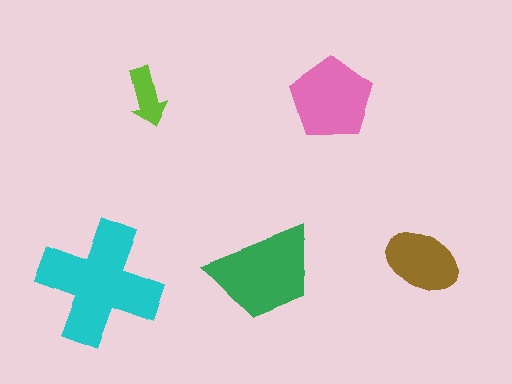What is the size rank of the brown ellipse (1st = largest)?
4th.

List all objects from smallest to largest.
The lime arrow, the brown ellipse, the pink pentagon, the green trapezoid, the cyan cross.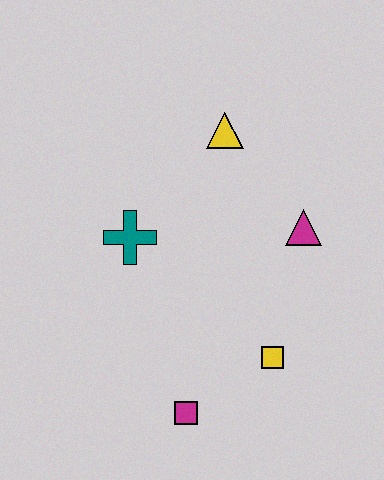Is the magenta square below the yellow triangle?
Yes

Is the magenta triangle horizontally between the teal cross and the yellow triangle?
No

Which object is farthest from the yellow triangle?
The magenta square is farthest from the yellow triangle.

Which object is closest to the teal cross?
The yellow triangle is closest to the teal cross.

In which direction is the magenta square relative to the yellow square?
The magenta square is to the left of the yellow square.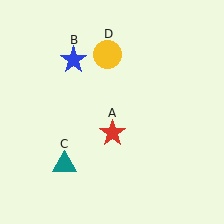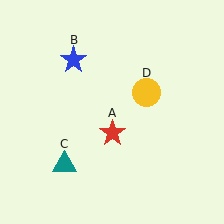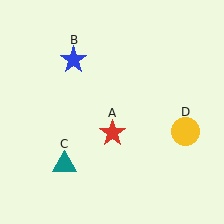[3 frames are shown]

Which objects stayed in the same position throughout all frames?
Red star (object A) and blue star (object B) and teal triangle (object C) remained stationary.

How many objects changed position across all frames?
1 object changed position: yellow circle (object D).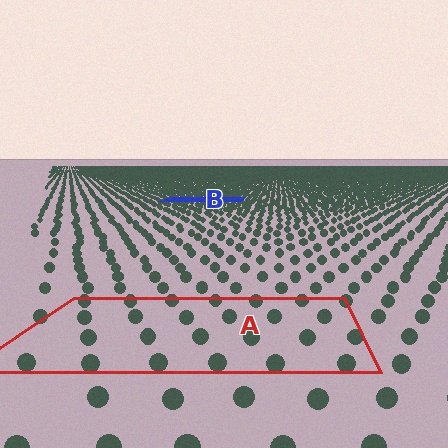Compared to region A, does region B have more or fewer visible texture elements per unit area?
Region B has more texture elements per unit area — they are packed more densely because it is farther away.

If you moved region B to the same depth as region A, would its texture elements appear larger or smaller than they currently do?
They would appear larger. At a closer depth, the same texture elements are projected at a bigger on-screen size.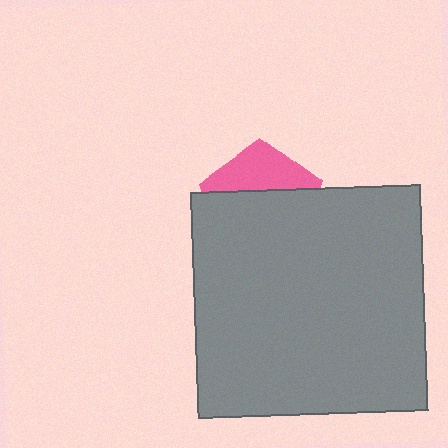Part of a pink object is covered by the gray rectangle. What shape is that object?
It is a pentagon.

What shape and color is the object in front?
The object in front is a gray rectangle.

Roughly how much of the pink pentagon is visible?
A small part of it is visible (roughly 37%).